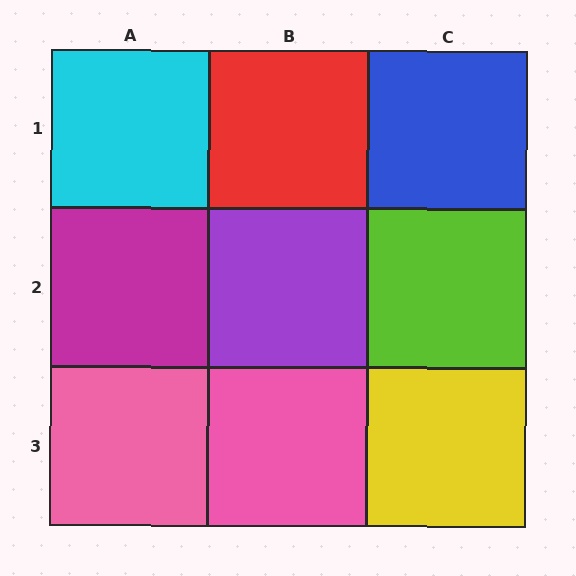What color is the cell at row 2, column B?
Purple.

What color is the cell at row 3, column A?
Pink.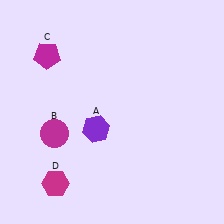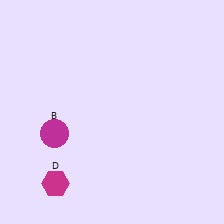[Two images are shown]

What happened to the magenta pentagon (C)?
The magenta pentagon (C) was removed in Image 2. It was in the top-left area of Image 1.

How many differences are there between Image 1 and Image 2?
There are 2 differences between the two images.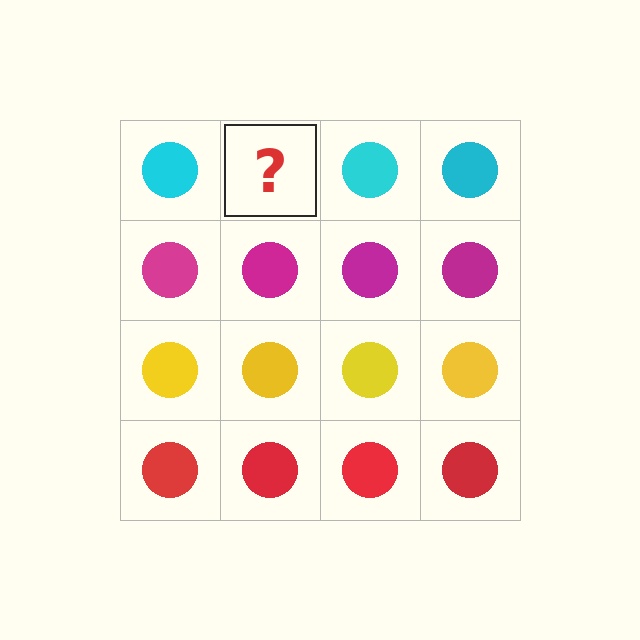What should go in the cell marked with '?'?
The missing cell should contain a cyan circle.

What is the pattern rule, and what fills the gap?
The rule is that each row has a consistent color. The gap should be filled with a cyan circle.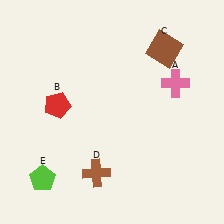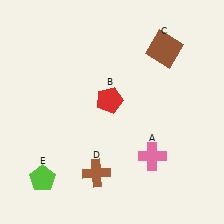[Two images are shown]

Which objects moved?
The objects that moved are: the pink cross (A), the red pentagon (B).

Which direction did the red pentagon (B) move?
The red pentagon (B) moved right.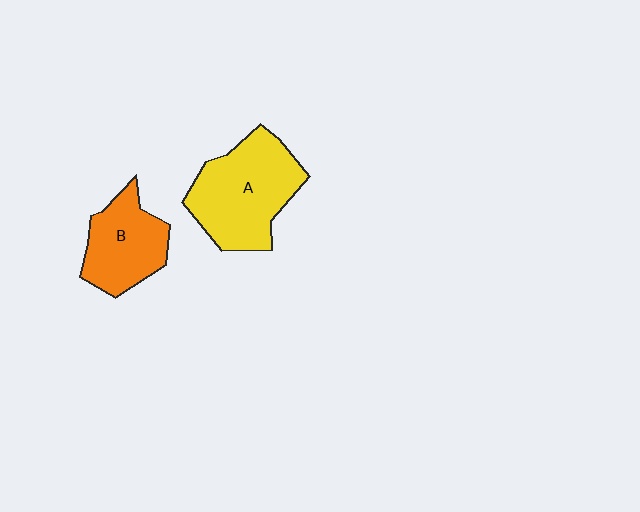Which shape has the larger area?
Shape A (yellow).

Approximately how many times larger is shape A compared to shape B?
Approximately 1.4 times.